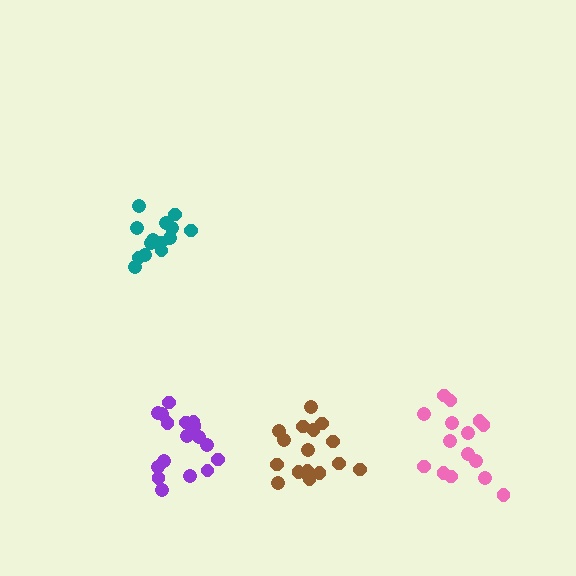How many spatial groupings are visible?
There are 4 spatial groupings.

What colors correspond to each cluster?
The clusters are colored: purple, brown, pink, teal.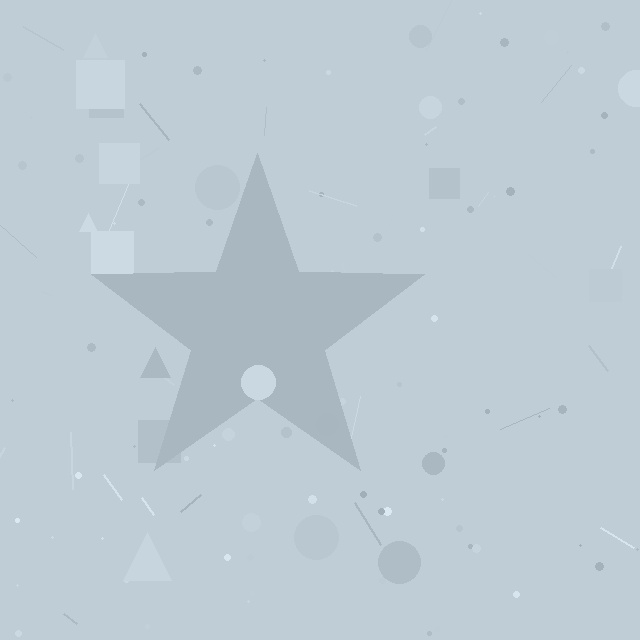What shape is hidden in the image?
A star is hidden in the image.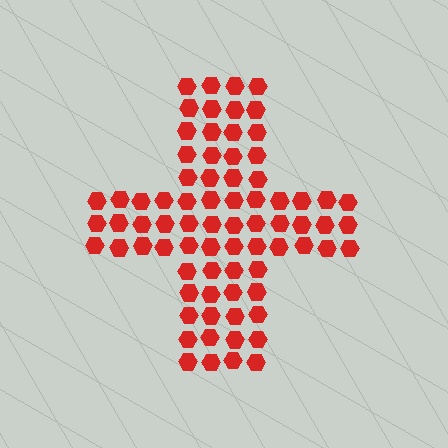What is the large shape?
The large shape is a cross.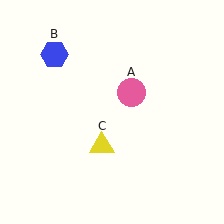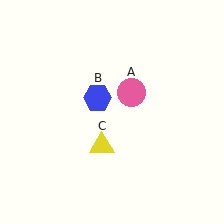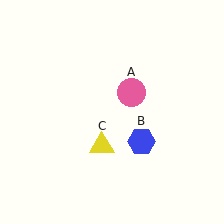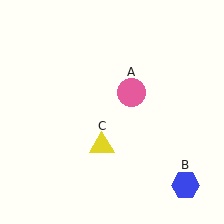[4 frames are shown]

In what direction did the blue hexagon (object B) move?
The blue hexagon (object B) moved down and to the right.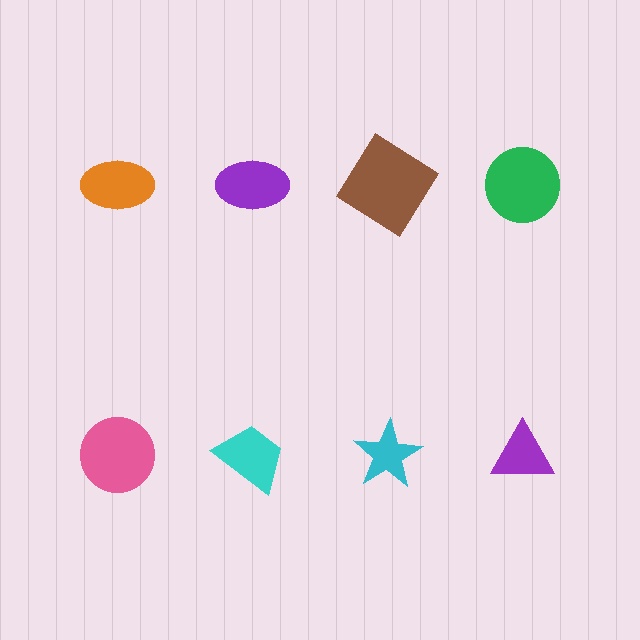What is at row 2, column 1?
A pink circle.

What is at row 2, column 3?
A cyan star.